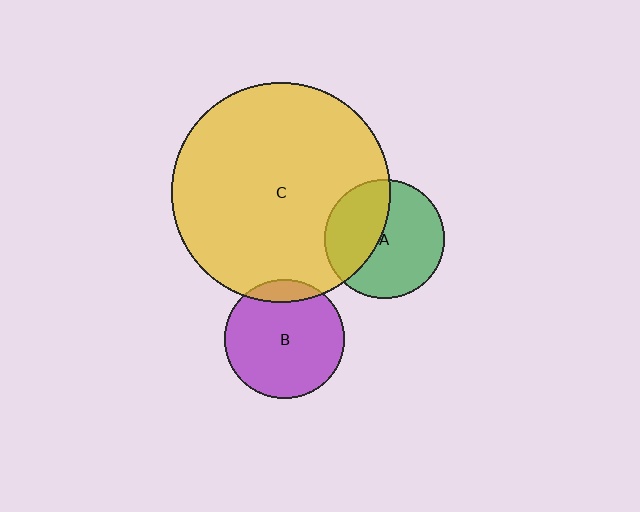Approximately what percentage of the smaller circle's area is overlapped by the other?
Approximately 10%.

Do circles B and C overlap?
Yes.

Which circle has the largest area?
Circle C (yellow).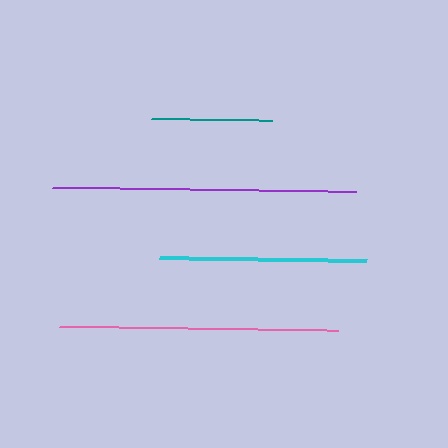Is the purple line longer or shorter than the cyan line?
The purple line is longer than the cyan line.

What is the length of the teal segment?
The teal segment is approximately 121 pixels long.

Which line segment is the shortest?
The teal line is the shortest at approximately 121 pixels.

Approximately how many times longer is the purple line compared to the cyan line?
The purple line is approximately 1.5 times the length of the cyan line.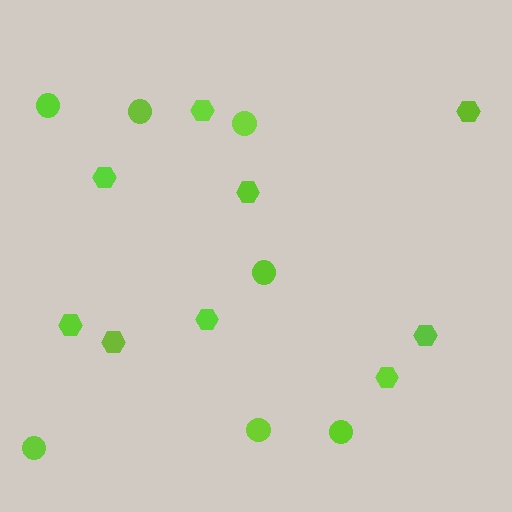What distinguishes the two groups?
There are 2 groups: one group of circles (7) and one group of hexagons (9).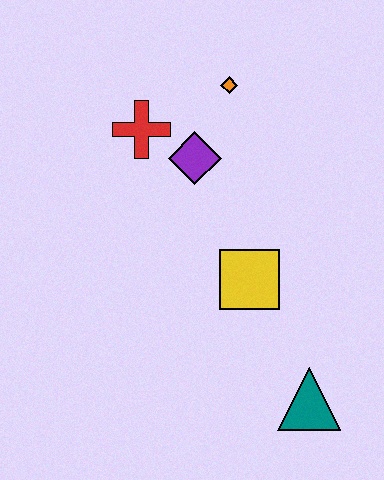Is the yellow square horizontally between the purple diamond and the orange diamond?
No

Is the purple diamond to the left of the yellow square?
Yes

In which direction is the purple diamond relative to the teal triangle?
The purple diamond is above the teal triangle.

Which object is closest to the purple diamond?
The red cross is closest to the purple diamond.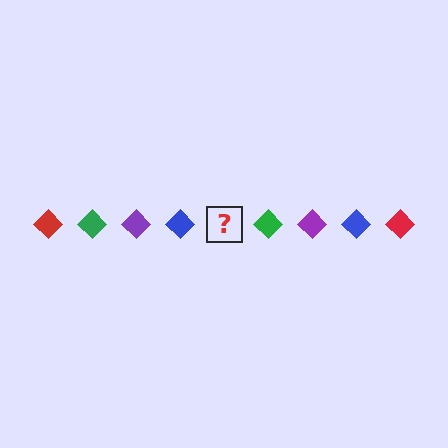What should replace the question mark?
The question mark should be replaced with a red diamond.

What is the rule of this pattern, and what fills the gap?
The rule is that the pattern cycles through red, green, purple, blue diamonds. The gap should be filled with a red diamond.